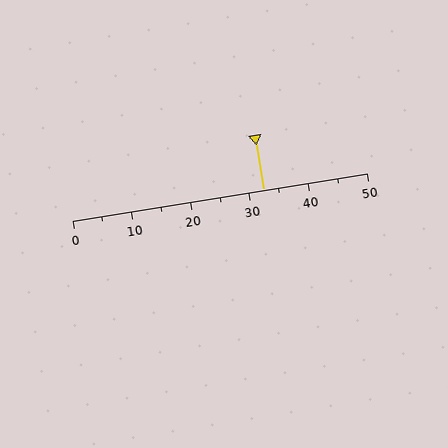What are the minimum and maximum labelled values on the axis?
The axis runs from 0 to 50.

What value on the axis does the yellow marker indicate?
The marker indicates approximately 32.5.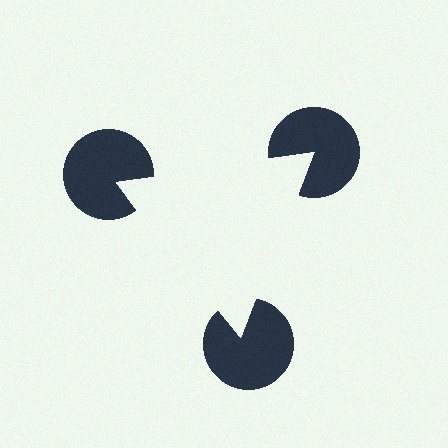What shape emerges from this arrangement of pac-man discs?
An illusory triangle — its edges are inferred from the aligned wedge cuts in the pac-man discs, not physically drawn.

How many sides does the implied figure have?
3 sides.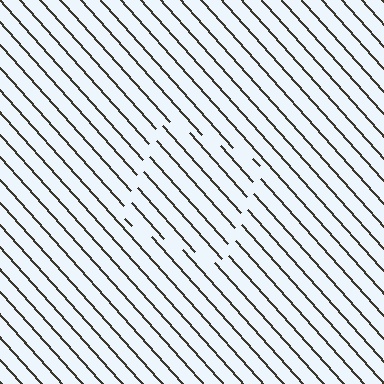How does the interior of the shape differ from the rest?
The interior of the shape contains the same grating, shifted by half a period — the contour is defined by the phase discontinuity where line-ends from the inner and outer gratings abut.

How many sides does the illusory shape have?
4 sides — the line-ends trace a square.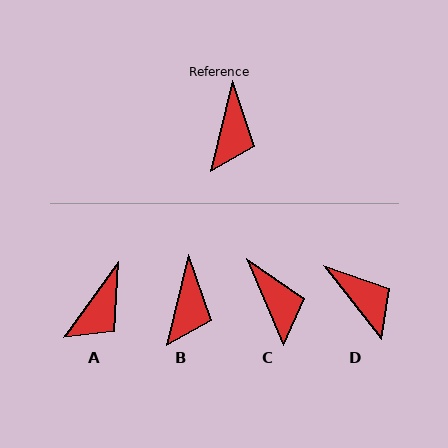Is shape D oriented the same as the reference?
No, it is off by about 52 degrees.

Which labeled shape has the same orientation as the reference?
B.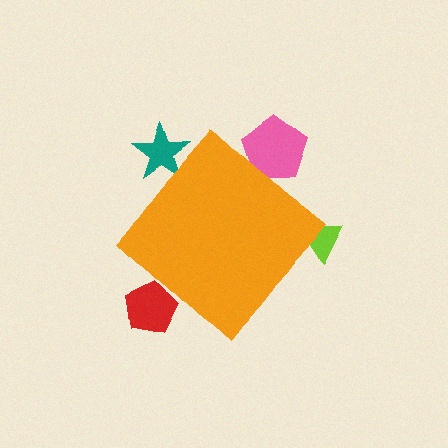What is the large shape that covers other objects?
An orange diamond.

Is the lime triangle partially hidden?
Yes, the lime triangle is partially hidden behind the orange diamond.